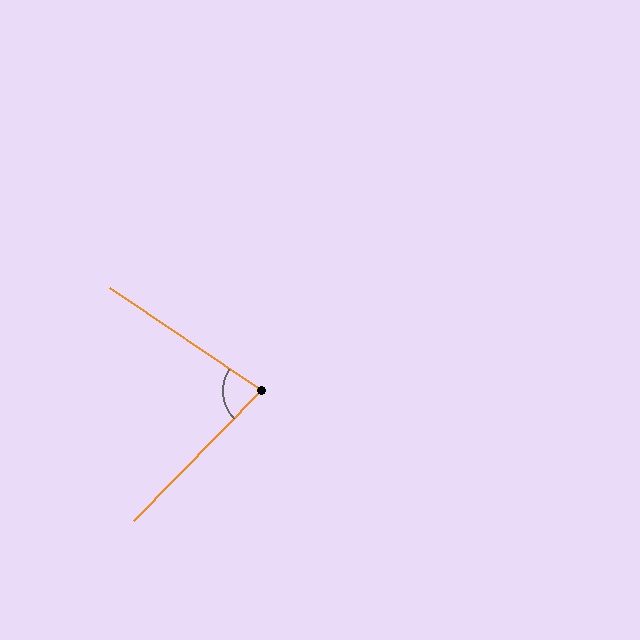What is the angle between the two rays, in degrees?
Approximately 80 degrees.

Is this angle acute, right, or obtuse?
It is acute.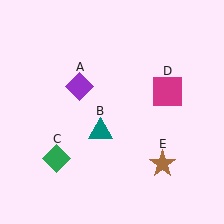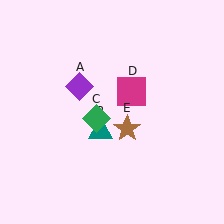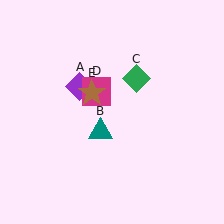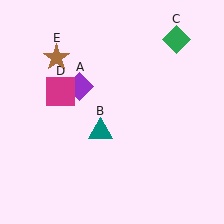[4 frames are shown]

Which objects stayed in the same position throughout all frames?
Purple diamond (object A) and teal triangle (object B) remained stationary.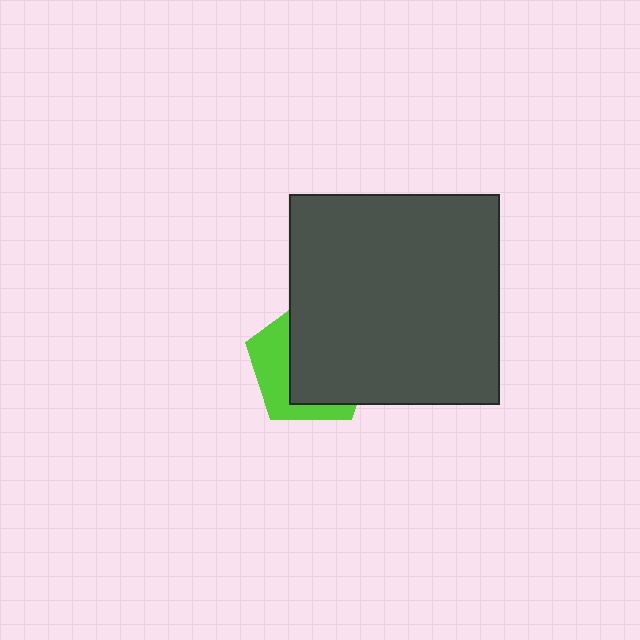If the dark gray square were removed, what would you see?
You would see the complete lime pentagon.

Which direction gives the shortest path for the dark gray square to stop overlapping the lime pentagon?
Moving right gives the shortest separation.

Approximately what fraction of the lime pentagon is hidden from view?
Roughly 64% of the lime pentagon is hidden behind the dark gray square.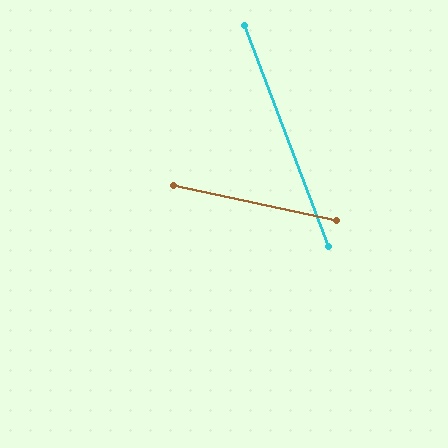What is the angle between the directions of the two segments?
Approximately 57 degrees.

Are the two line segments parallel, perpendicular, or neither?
Neither parallel nor perpendicular — they differ by about 57°.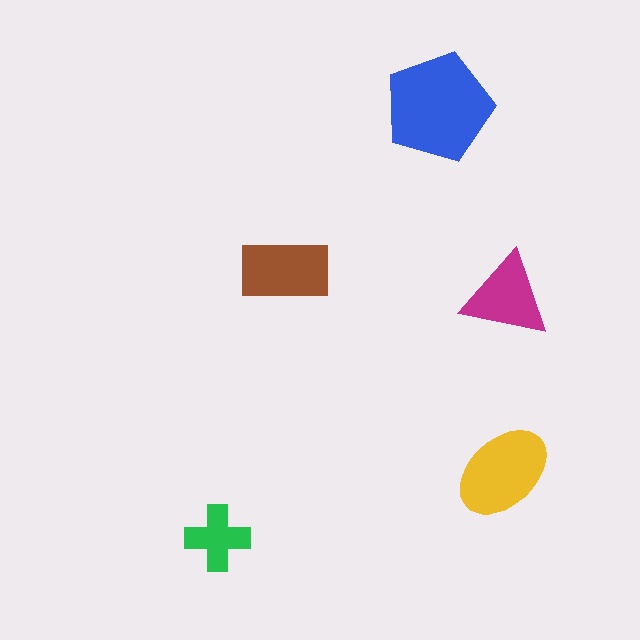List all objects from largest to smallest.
The blue pentagon, the yellow ellipse, the brown rectangle, the magenta triangle, the green cross.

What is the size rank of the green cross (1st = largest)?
5th.